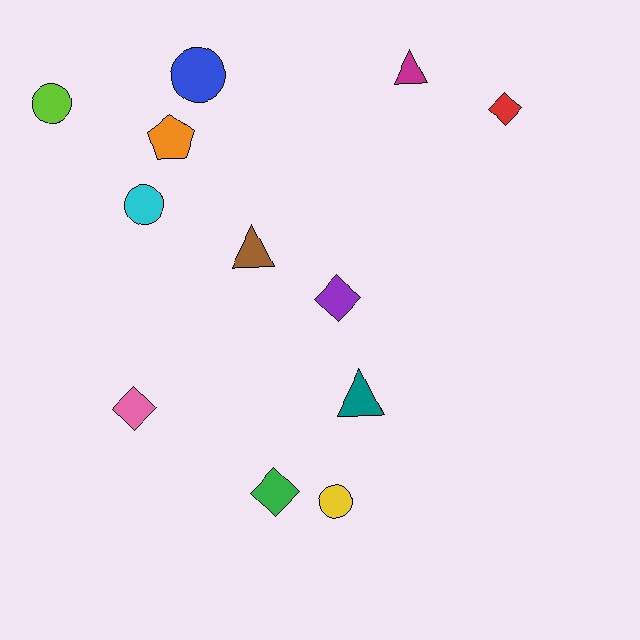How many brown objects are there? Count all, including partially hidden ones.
There is 1 brown object.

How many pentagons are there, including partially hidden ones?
There is 1 pentagon.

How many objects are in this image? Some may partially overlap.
There are 12 objects.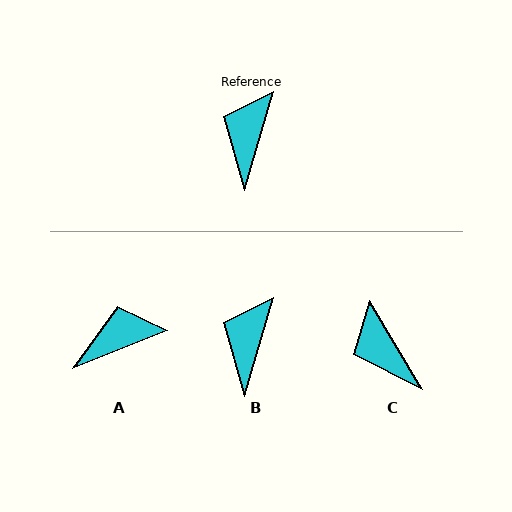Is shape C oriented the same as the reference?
No, it is off by about 47 degrees.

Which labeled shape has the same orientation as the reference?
B.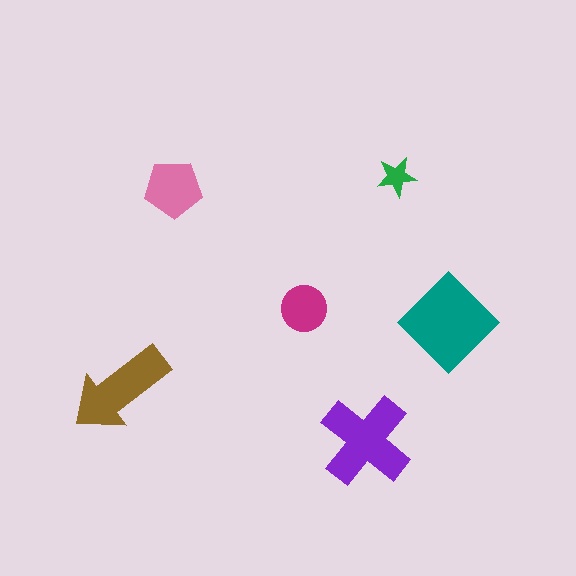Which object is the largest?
The teal diamond.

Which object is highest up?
The green star is topmost.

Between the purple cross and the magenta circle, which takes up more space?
The purple cross.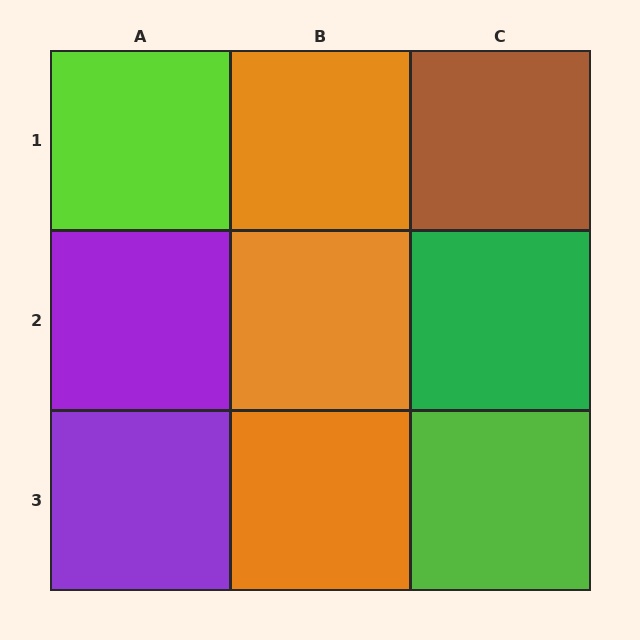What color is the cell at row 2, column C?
Green.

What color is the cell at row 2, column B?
Orange.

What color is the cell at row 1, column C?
Brown.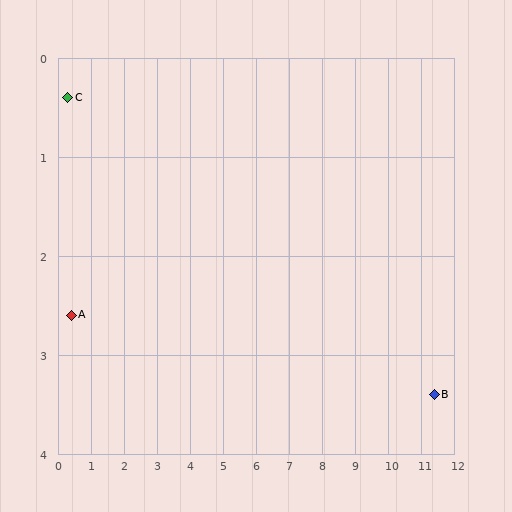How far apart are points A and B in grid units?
Points A and B are about 11.0 grid units apart.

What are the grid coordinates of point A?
Point A is at approximately (0.4, 2.6).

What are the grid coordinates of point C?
Point C is at approximately (0.3, 0.4).